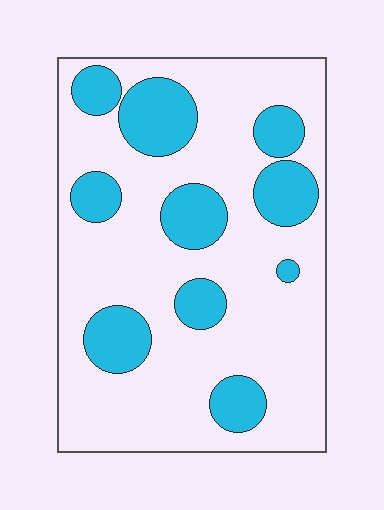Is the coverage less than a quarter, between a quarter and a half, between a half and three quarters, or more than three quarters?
Between a quarter and a half.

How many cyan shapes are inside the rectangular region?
10.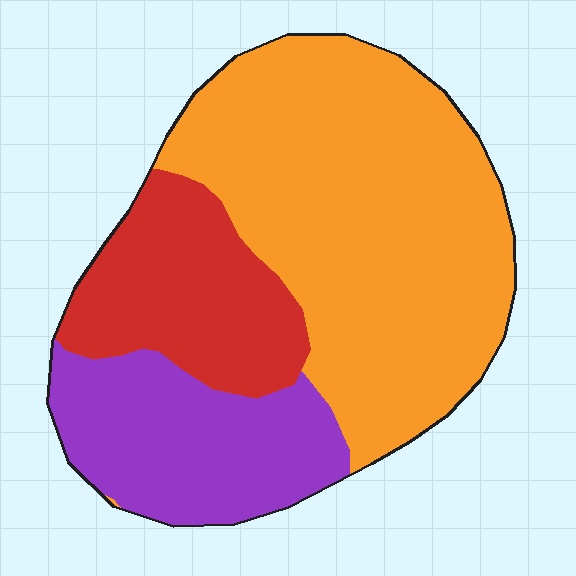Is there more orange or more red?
Orange.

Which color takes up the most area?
Orange, at roughly 55%.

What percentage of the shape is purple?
Purple takes up about one quarter (1/4) of the shape.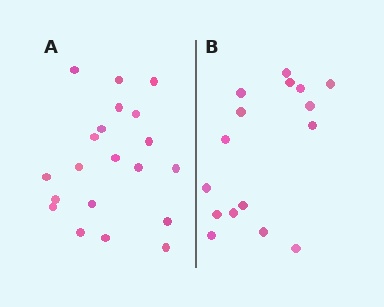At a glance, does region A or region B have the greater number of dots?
Region A (the left region) has more dots.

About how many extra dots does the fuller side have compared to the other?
Region A has about 4 more dots than region B.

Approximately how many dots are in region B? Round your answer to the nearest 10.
About 20 dots. (The exact count is 16, which rounds to 20.)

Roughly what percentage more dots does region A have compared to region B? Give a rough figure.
About 25% more.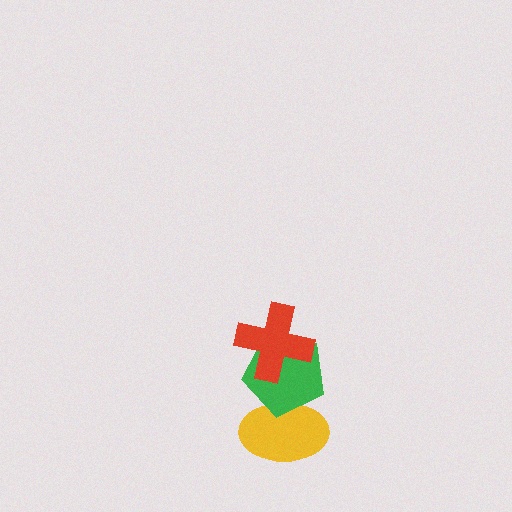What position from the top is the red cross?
The red cross is 1st from the top.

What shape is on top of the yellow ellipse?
The green pentagon is on top of the yellow ellipse.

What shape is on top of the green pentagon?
The red cross is on top of the green pentagon.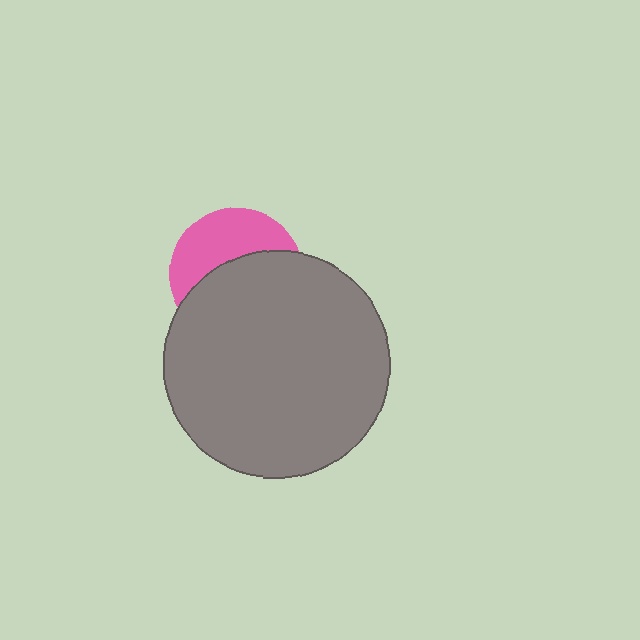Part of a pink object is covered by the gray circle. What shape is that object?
It is a circle.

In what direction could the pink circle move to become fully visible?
The pink circle could move up. That would shift it out from behind the gray circle entirely.